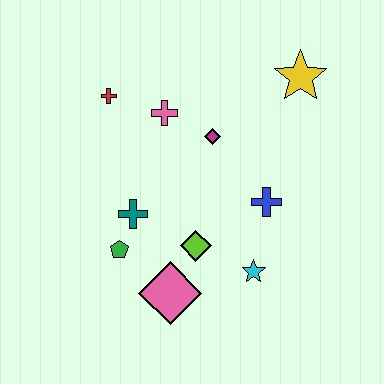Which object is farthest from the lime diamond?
The yellow star is farthest from the lime diamond.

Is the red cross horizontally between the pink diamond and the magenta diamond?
No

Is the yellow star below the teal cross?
No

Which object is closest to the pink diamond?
The lime diamond is closest to the pink diamond.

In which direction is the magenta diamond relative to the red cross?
The magenta diamond is to the right of the red cross.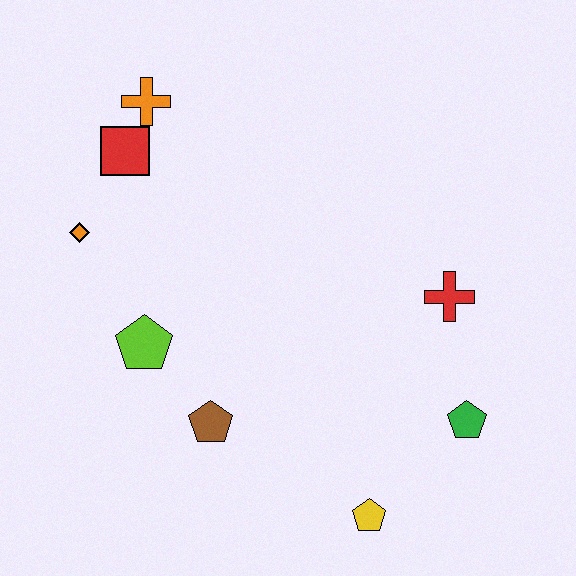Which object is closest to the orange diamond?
The red square is closest to the orange diamond.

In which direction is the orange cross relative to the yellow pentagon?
The orange cross is above the yellow pentagon.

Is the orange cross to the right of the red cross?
No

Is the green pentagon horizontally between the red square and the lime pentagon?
No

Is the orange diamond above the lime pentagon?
Yes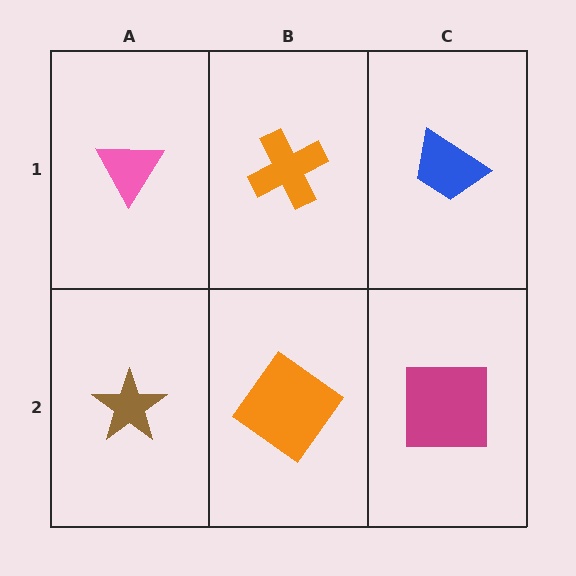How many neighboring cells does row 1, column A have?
2.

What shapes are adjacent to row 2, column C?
A blue trapezoid (row 1, column C), an orange diamond (row 2, column B).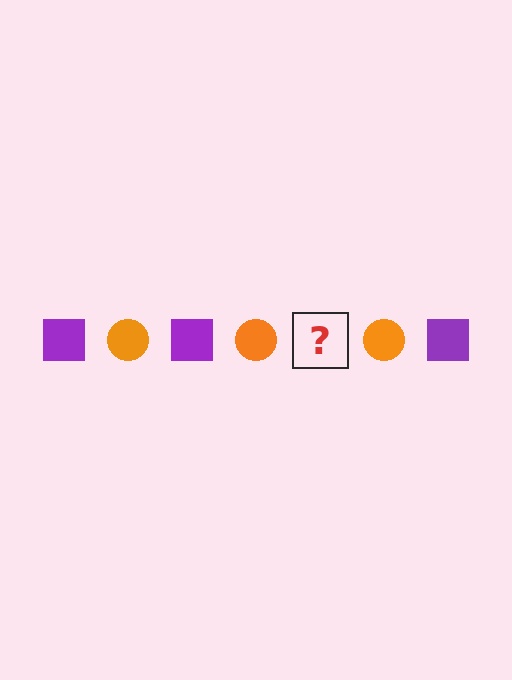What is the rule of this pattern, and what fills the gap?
The rule is that the pattern alternates between purple square and orange circle. The gap should be filled with a purple square.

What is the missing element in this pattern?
The missing element is a purple square.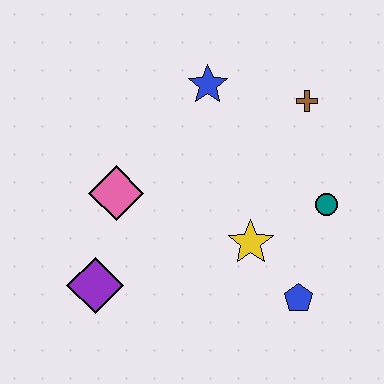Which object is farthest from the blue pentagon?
The blue star is farthest from the blue pentagon.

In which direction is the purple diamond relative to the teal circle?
The purple diamond is to the left of the teal circle.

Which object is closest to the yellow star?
The blue pentagon is closest to the yellow star.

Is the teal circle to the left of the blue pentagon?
No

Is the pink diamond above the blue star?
No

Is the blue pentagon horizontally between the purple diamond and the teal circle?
Yes